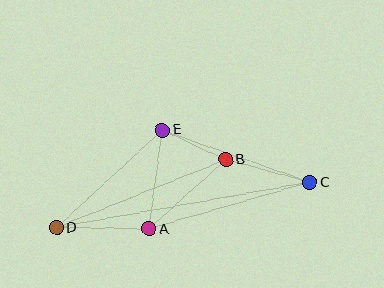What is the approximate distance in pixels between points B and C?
The distance between B and C is approximately 87 pixels.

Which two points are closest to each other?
Points B and E are closest to each other.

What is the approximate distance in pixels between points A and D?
The distance between A and D is approximately 93 pixels.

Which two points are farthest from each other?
Points C and D are farthest from each other.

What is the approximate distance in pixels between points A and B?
The distance between A and B is approximately 103 pixels.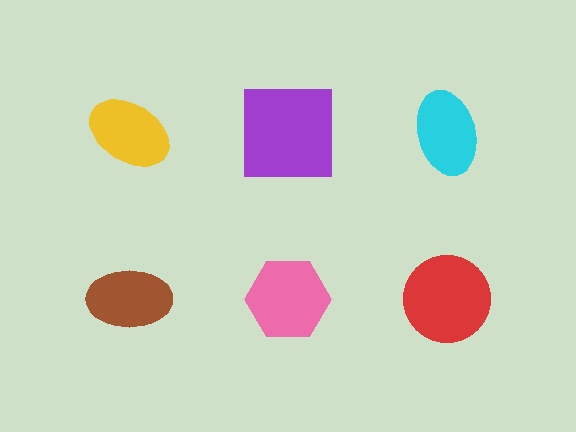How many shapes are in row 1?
3 shapes.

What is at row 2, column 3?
A red circle.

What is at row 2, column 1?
A brown ellipse.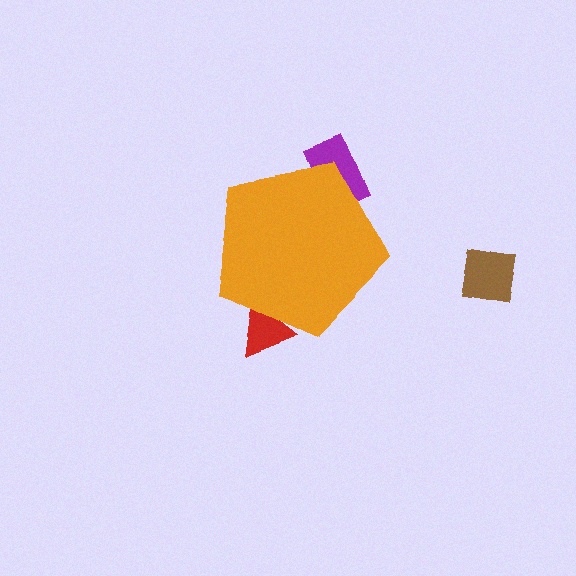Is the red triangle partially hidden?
Yes, the red triangle is partially hidden behind the orange pentagon.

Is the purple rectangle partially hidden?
Yes, the purple rectangle is partially hidden behind the orange pentagon.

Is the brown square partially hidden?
No, the brown square is fully visible.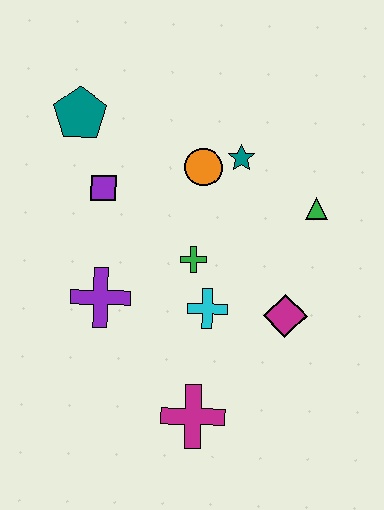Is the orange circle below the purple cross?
No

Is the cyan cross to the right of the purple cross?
Yes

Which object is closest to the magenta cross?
The cyan cross is closest to the magenta cross.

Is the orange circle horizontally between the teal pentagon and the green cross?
No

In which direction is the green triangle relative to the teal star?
The green triangle is to the right of the teal star.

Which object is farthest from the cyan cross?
The teal pentagon is farthest from the cyan cross.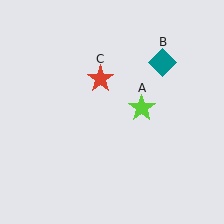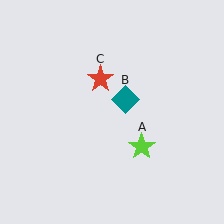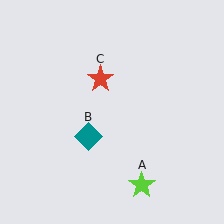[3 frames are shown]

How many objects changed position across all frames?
2 objects changed position: lime star (object A), teal diamond (object B).